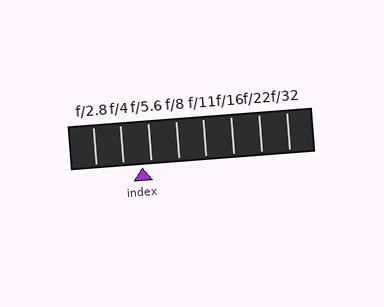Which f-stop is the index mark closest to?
The index mark is closest to f/5.6.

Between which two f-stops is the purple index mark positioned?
The index mark is between f/4 and f/5.6.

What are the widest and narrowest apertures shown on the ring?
The widest aperture shown is f/2.8 and the narrowest is f/32.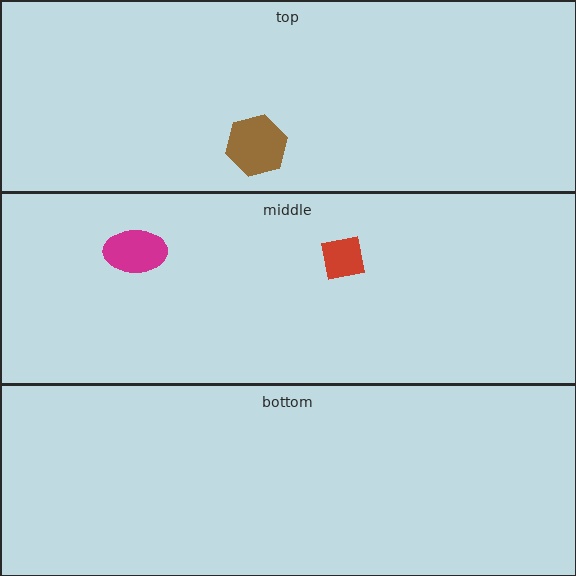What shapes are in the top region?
The brown hexagon.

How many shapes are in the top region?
1.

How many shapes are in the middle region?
2.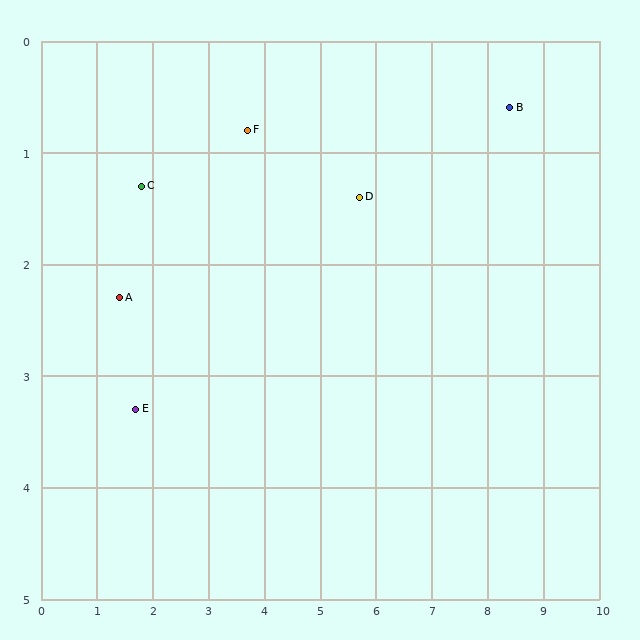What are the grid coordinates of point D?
Point D is at approximately (5.7, 1.4).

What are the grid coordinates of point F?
Point F is at approximately (3.7, 0.8).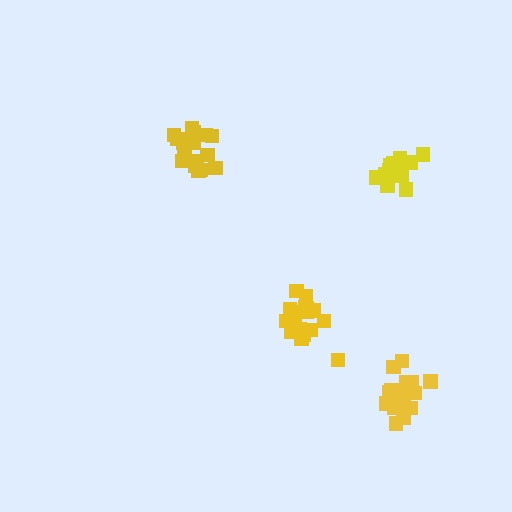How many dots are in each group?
Group 1: 21 dots, Group 2: 15 dots, Group 3: 18 dots, Group 4: 21 dots (75 total).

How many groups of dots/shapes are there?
There are 4 groups.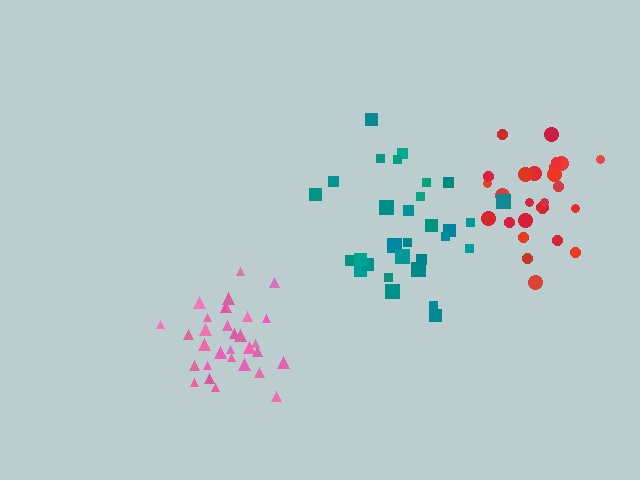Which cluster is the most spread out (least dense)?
Teal.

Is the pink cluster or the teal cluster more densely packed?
Pink.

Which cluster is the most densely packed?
Pink.